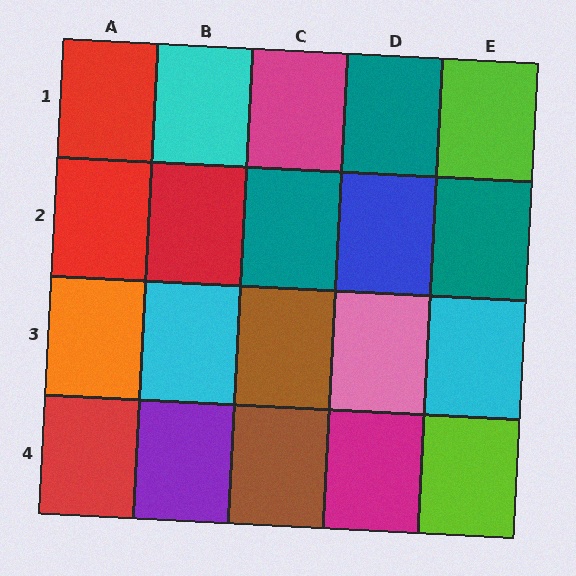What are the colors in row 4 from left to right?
Red, purple, brown, magenta, lime.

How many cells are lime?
2 cells are lime.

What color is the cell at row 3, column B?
Cyan.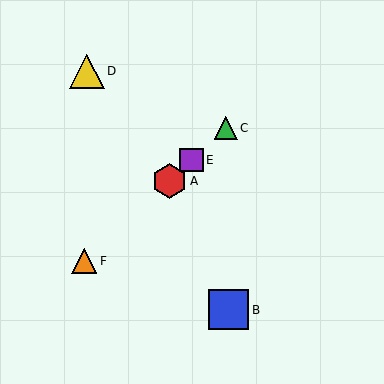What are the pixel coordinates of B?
Object B is at (228, 310).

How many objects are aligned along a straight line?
4 objects (A, C, E, F) are aligned along a straight line.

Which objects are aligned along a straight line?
Objects A, C, E, F are aligned along a straight line.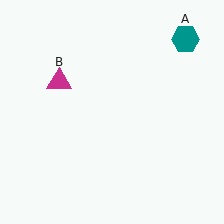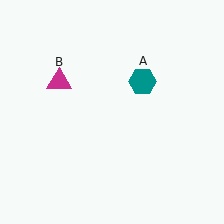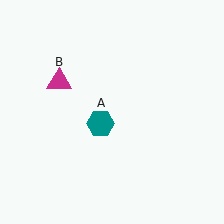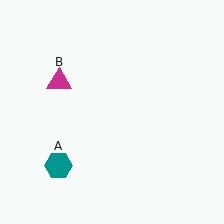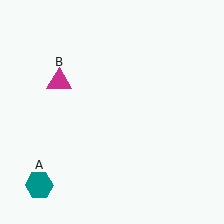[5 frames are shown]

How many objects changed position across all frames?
1 object changed position: teal hexagon (object A).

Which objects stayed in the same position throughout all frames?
Magenta triangle (object B) remained stationary.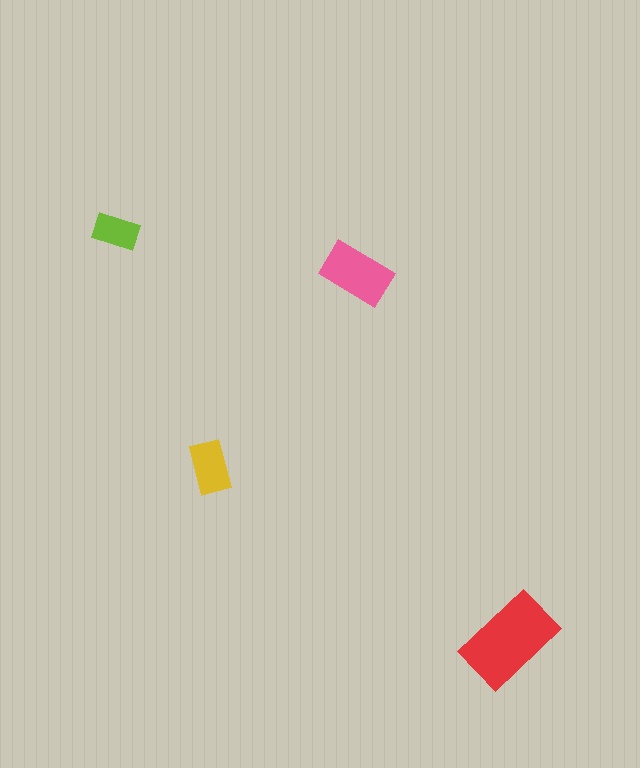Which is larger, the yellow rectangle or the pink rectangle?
The pink one.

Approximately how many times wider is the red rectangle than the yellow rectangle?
About 2 times wider.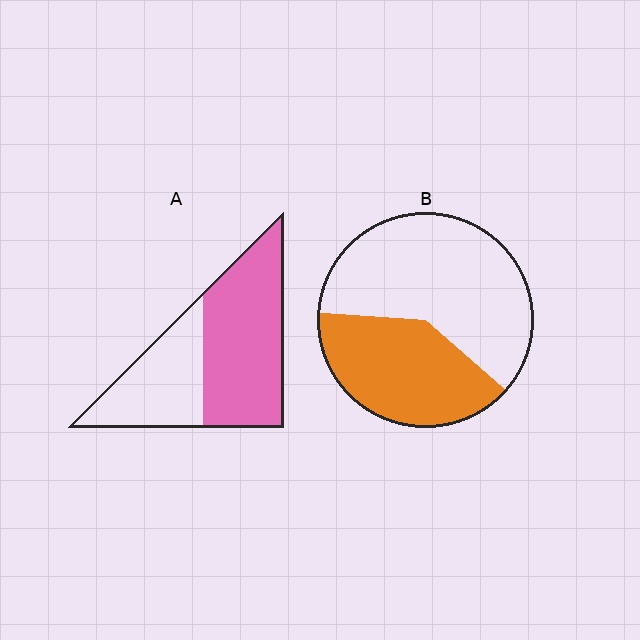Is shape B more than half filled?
No.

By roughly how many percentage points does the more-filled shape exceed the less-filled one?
By roughly 20 percentage points (A over B).